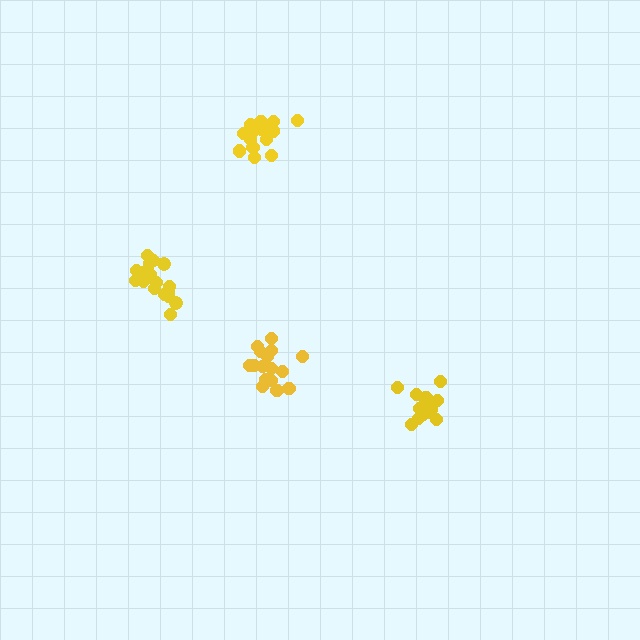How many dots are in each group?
Group 1: 16 dots, Group 2: 14 dots, Group 3: 17 dots, Group 4: 19 dots (66 total).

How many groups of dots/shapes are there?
There are 4 groups.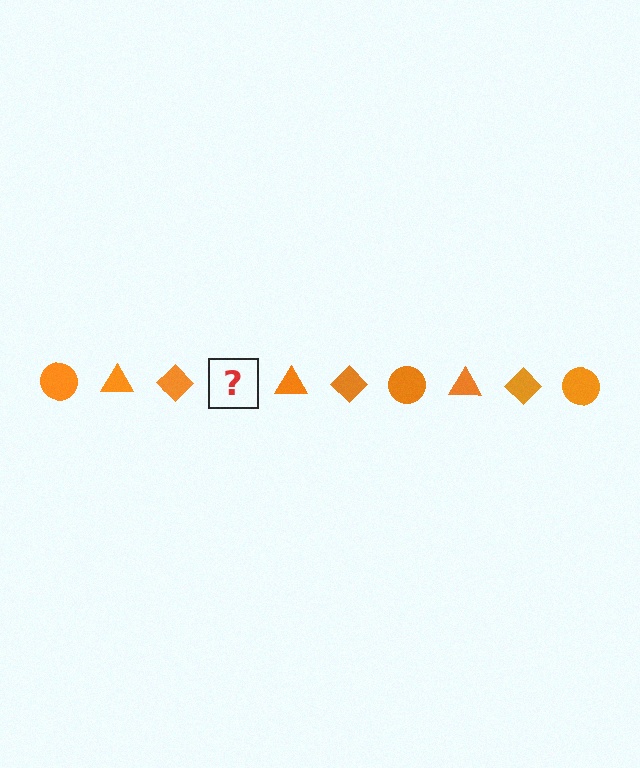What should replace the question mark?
The question mark should be replaced with an orange circle.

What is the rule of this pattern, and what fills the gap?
The rule is that the pattern cycles through circle, triangle, diamond shapes in orange. The gap should be filled with an orange circle.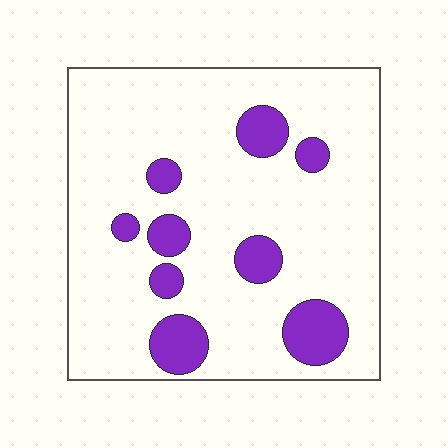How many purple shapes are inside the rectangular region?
9.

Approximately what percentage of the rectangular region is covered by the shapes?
Approximately 15%.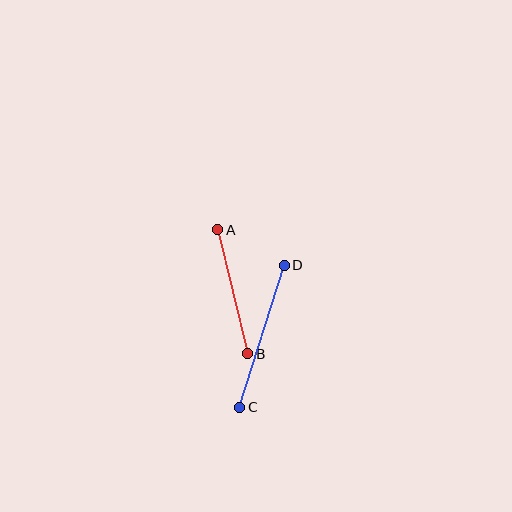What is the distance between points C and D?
The distance is approximately 149 pixels.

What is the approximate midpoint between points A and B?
The midpoint is at approximately (233, 292) pixels.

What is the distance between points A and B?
The distance is approximately 127 pixels.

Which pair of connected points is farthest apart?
Points C and D are farthest apart.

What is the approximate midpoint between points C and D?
The midpoint is at approximately (262, 336) pixels.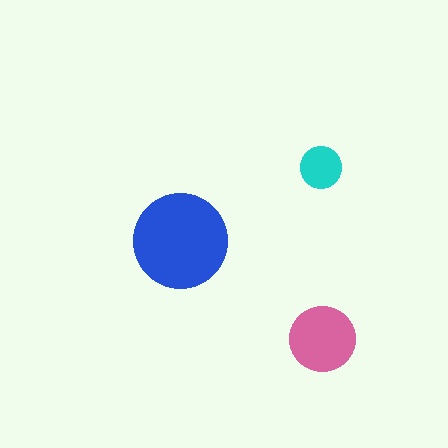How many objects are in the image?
There are 3 objects in the image.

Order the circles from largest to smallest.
the blue one, the pink one, the cyan one.